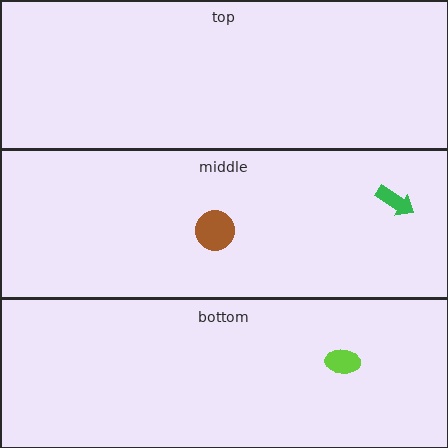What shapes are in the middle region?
The brown circle, the green arrow.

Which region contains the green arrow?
The middle region.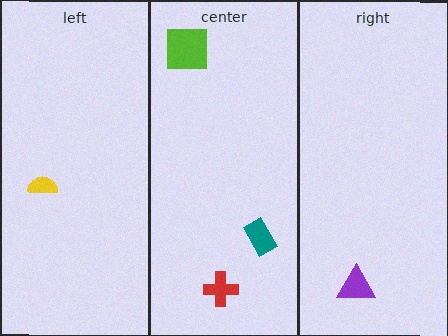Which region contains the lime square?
The center region.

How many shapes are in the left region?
1.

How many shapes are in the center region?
3.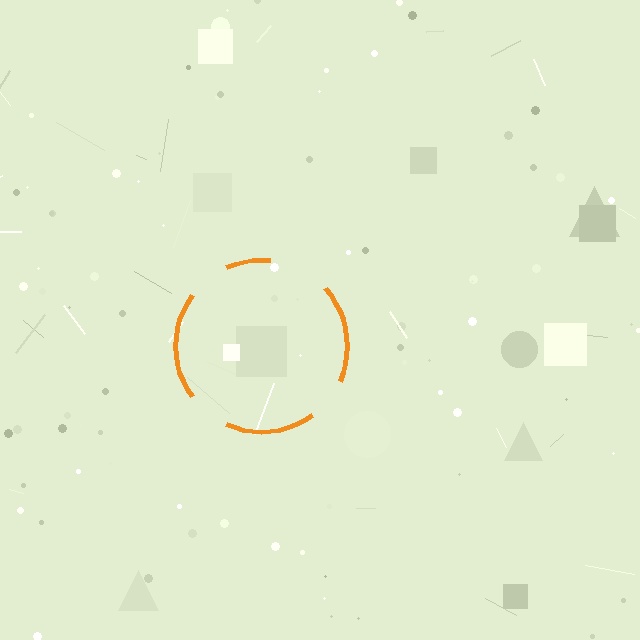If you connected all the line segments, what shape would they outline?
They would outline a circle.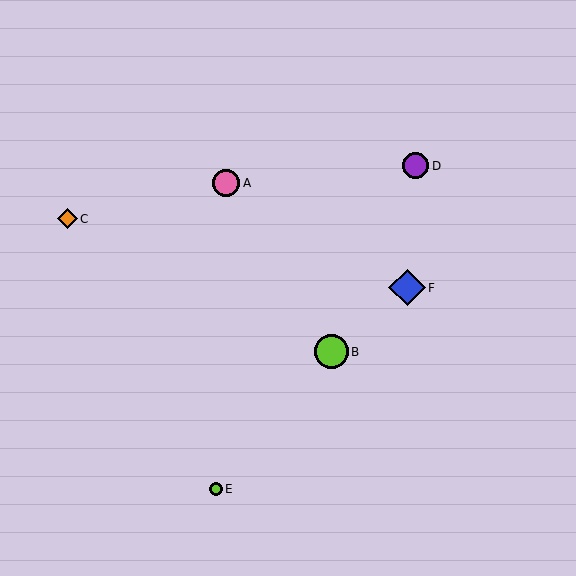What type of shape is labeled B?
Shape B is a lime circle.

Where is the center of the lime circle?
The center of the lime circle is at (332, 352).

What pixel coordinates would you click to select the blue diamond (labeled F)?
Click at (407, 288) to select the blue diamond F.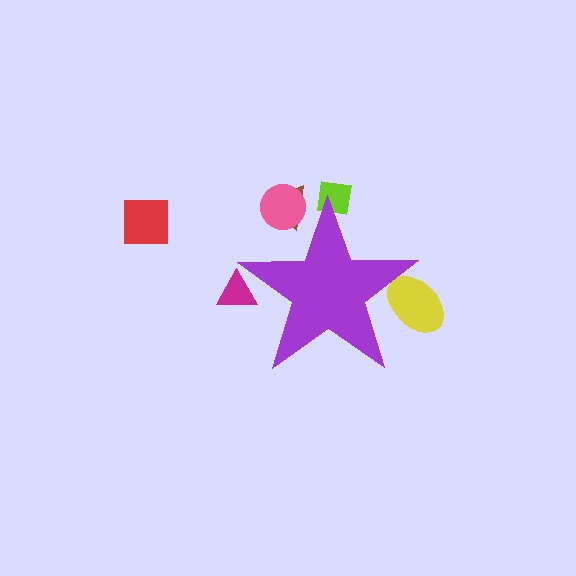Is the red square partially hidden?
No, the red square is fully visible.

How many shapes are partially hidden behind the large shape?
5 shapes are partially hidden.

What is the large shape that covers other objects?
A purple star.